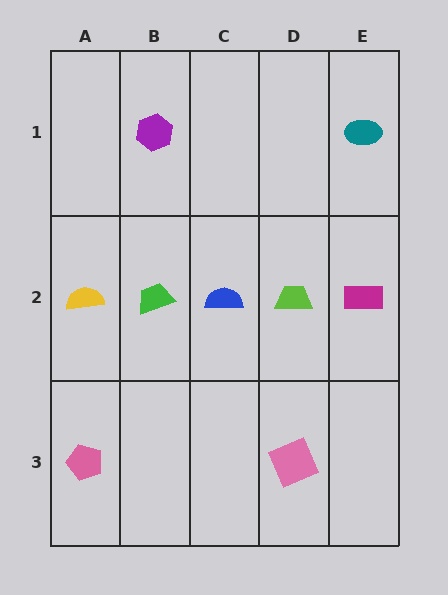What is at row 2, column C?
A blue semicircle.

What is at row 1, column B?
A purple hexagon.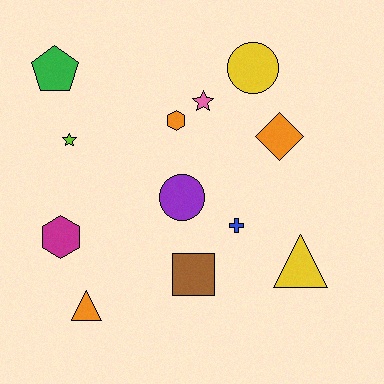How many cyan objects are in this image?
There are no cyan objects.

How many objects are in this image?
There are 12 objects.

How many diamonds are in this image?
There is 1 diamond.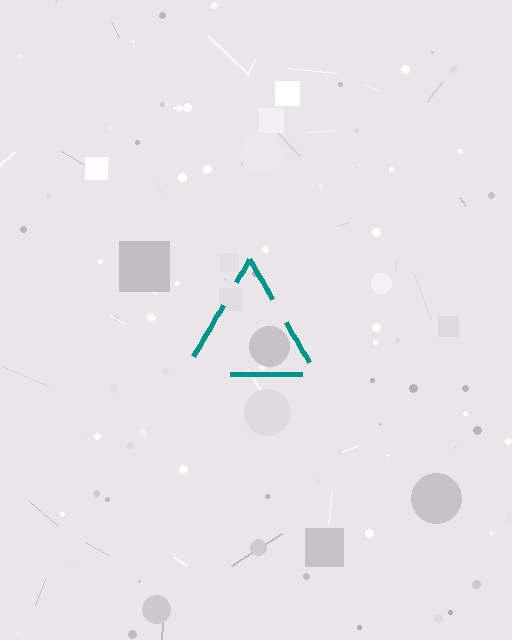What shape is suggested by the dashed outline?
The dashed outline suggests a triangle.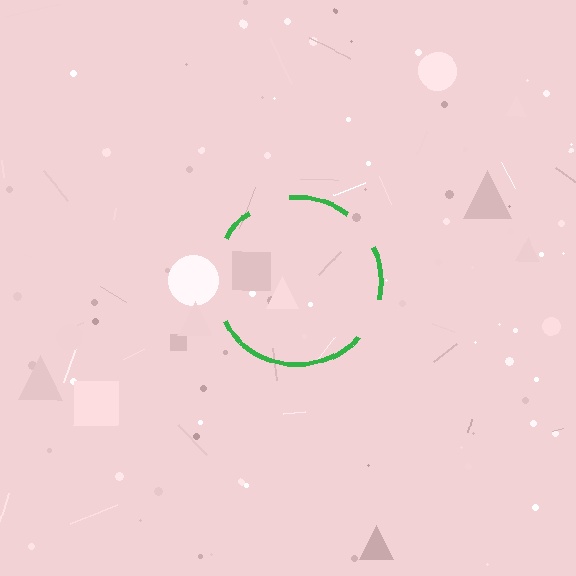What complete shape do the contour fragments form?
The contour fragments form a circle.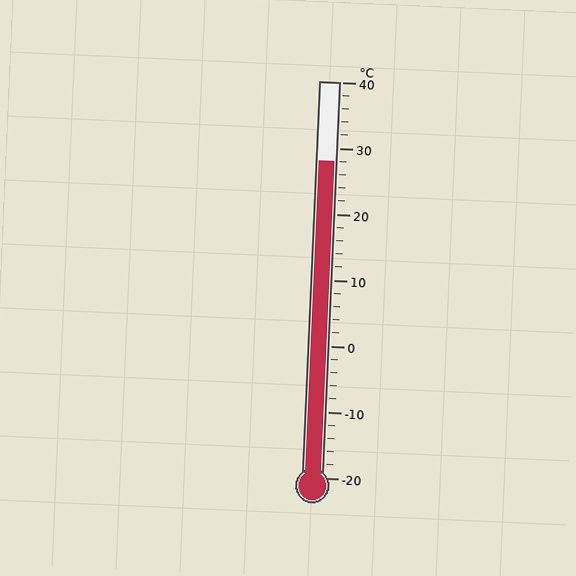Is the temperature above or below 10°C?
The temperature is above 10°C.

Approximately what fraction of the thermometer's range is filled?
The thermometer is filled to approximately 80% of its range.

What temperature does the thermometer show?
The thermometer shows approximately 28°C.